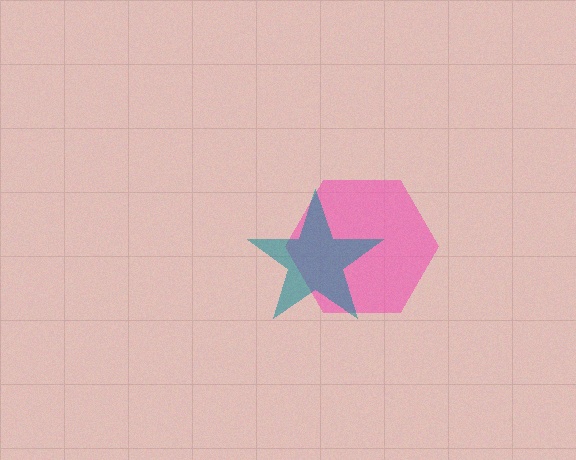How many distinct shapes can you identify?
There are 2 distinct shapes: a pink hexagon, a teal star.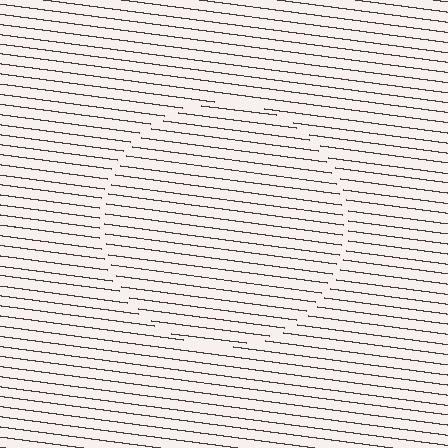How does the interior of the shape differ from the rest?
The interior of the shape contains the same grating, shifted by half a period — the contour is defined by the phase discontinuity where line-ends from the inner and outer gratings abut.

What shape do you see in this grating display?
An illusory circle. The interior of the shape contains the same grating, shifted by half a period — the contour is defined by the phase discontinuity where line-ends from the inner and outer gratings abut.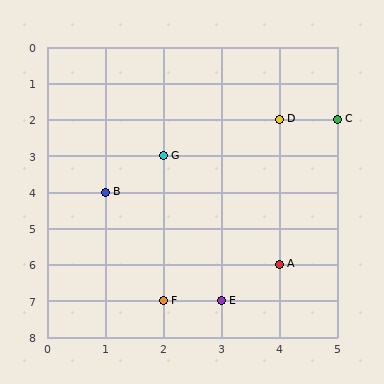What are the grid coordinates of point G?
Point G is at grid coordinates (2, 3).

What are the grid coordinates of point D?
Point D is at grid coordinates (4, 2).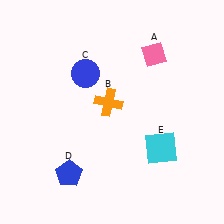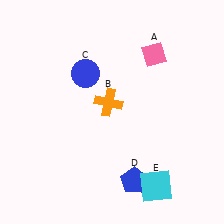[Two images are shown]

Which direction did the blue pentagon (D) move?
The blue pentagon (D) moved right.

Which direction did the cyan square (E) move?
The cyan square (E) moved down.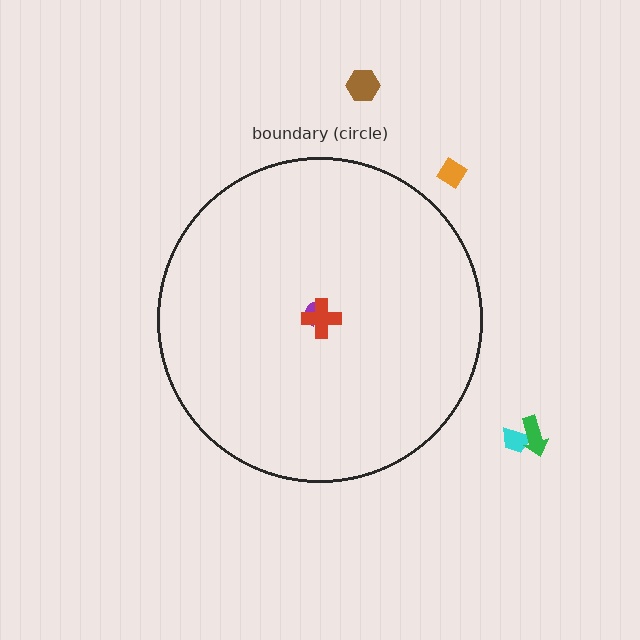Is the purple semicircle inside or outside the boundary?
Inside.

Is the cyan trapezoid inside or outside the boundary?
Outside.